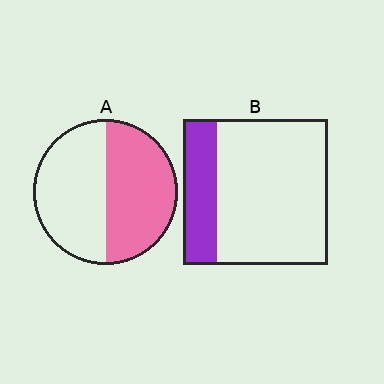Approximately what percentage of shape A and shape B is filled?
A is approximately 50% and B is approximately 25%.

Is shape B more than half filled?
No.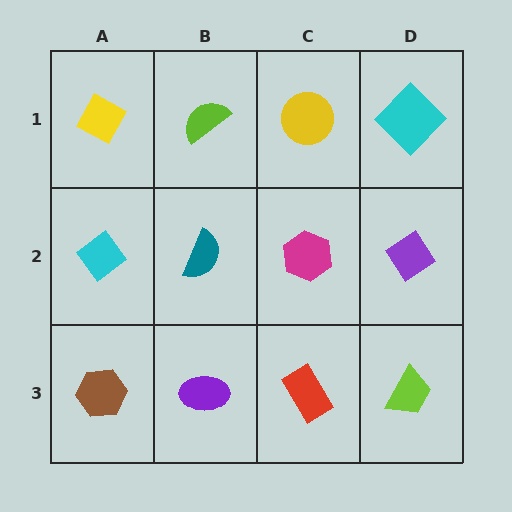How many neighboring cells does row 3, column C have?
3.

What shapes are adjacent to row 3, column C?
A magenta hexagon (row 2, column C), a purple ellipse (row 3, column B), a lime trapezoid (row 3, column D).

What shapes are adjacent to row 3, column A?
A cyan diamond (row 2, column A), a purple ellipse (row 3, column B).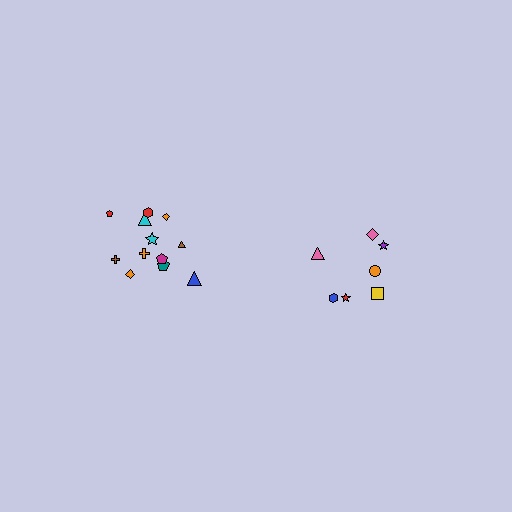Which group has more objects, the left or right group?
The left group.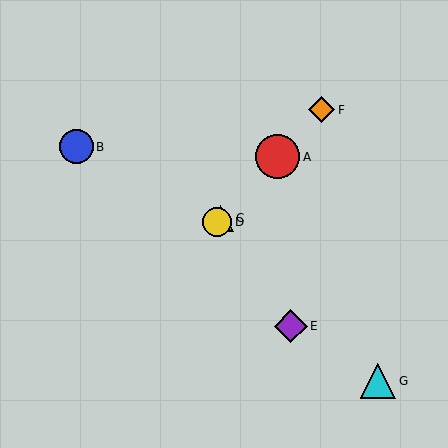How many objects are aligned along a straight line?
4 objects (A, C, D, F) are aligned along a straight line.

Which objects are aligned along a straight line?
Objects A, C, D, F are aligned along a straight line.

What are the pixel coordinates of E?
Object E is at (291, 326).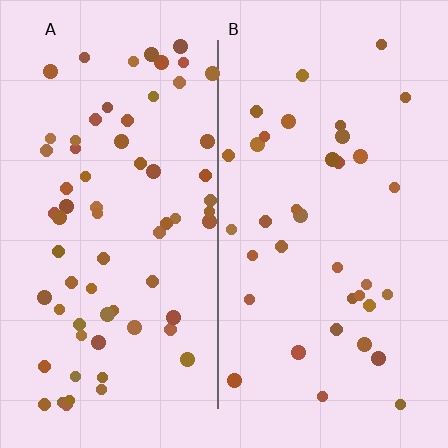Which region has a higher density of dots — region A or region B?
A (the left).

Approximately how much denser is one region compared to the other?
Approximately 1.9× — region A over region B.